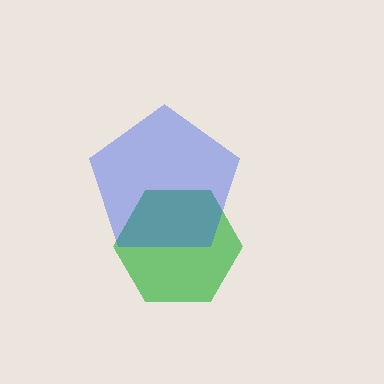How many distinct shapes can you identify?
There are 2 distinct shapes: a green hexagon, a blue pentagon.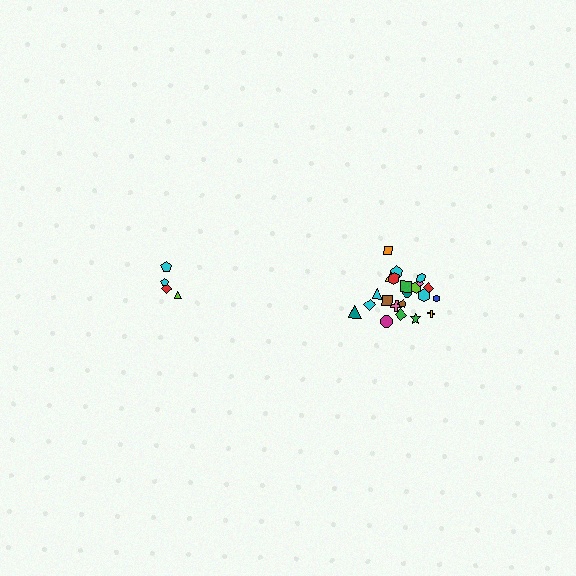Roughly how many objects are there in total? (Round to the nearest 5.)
Roughly 25 objects in total.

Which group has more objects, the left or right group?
The right group.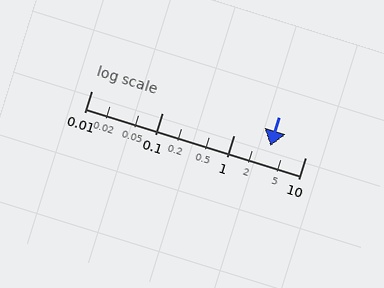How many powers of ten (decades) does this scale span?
The scale spans 3 decades, from 0.01 to 10.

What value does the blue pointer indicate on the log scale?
The pointer indicates approximately 3.2.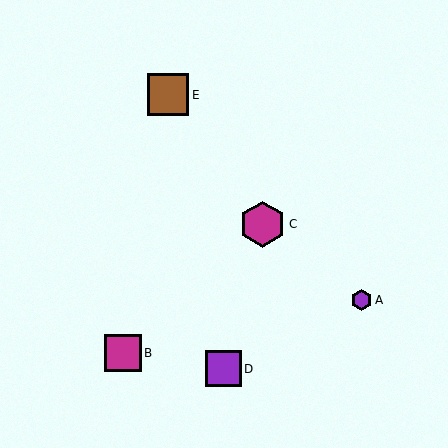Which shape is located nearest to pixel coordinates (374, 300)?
The purple hexagon (labeled A) at (362, 300) is nearest to that location.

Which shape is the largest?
The magenta hexagon (labeled C) is the largest.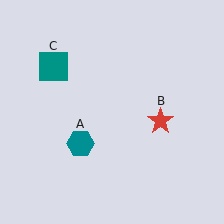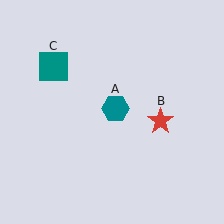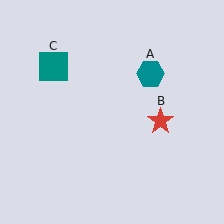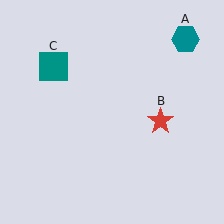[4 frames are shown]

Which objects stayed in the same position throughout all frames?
Red star (object B) and teal square (object C) remained stationary.